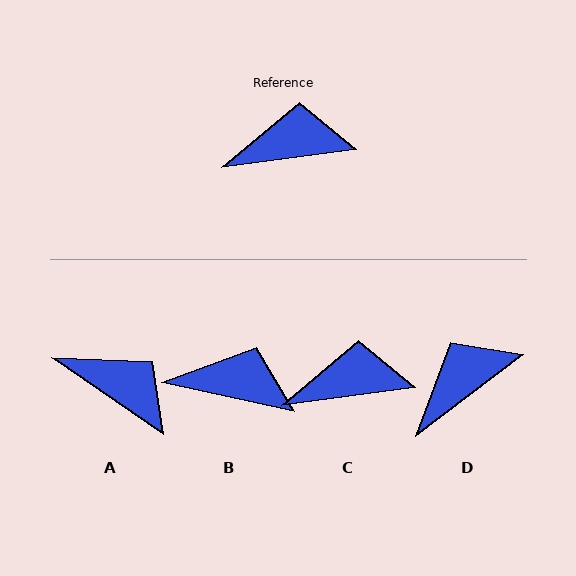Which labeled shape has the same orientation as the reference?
C.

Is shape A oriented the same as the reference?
No, it is off by about 42 degrees.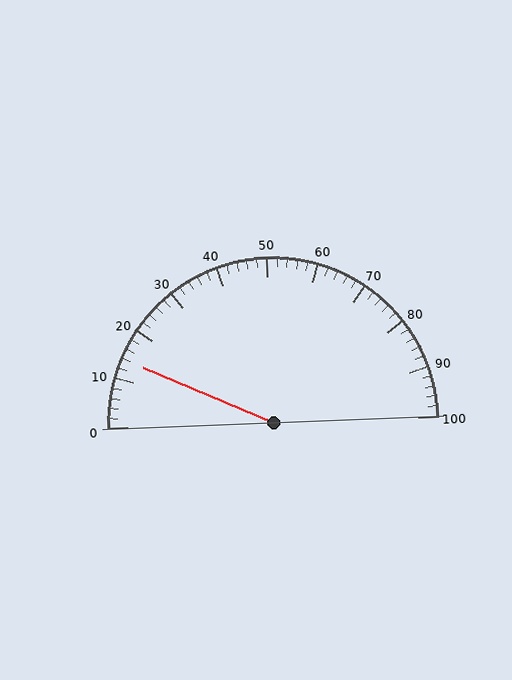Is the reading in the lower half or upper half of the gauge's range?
The reading is in the lower half of the range (0 to 100).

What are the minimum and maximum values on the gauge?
The gauge ranges from 0 to 100.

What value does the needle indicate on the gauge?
The needle indicates approximately 14.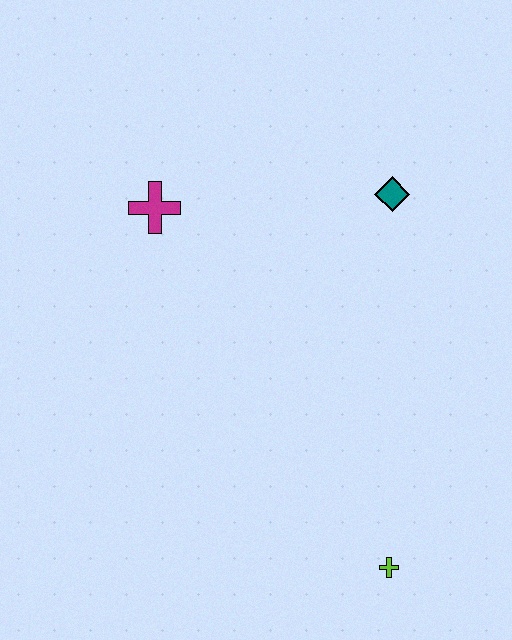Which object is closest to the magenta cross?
The teal diamond is closest to the magenta cross.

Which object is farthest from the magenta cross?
The lime cross is farthest from the magenta cross.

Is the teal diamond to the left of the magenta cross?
No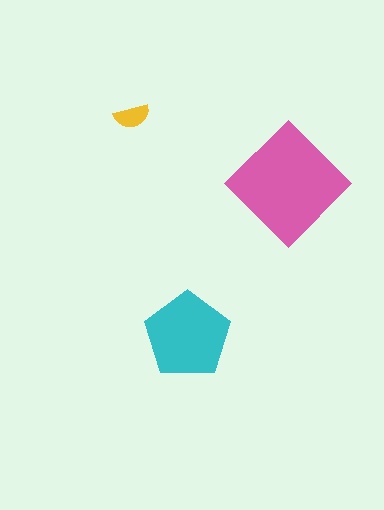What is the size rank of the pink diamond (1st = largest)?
1st.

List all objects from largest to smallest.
The pink diamond, the cyan pentagon, the yellow semicircle.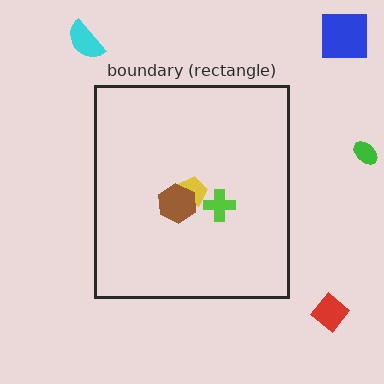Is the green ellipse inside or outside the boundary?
Outside.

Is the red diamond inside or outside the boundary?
Outside.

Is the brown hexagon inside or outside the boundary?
Inside.